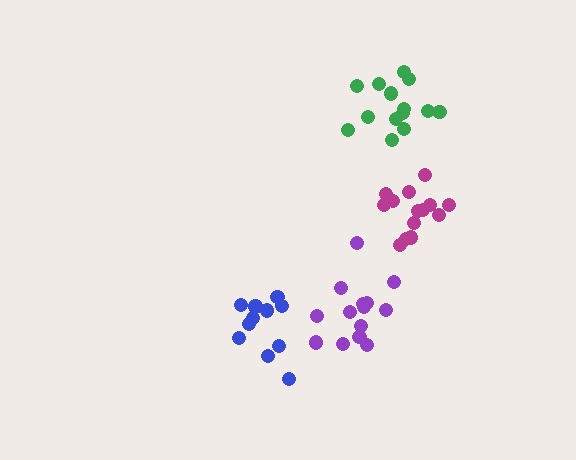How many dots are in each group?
Group 1: 14 dots, Group 2: 15 dots, Group 3: 14 dots, Group 4: 11 dots (54 total).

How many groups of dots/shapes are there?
There are 4 groups.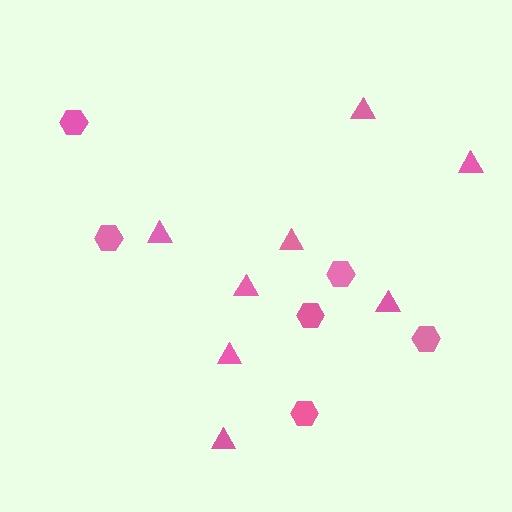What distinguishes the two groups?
There are 2 groups: one group of triangles (8) and one group of hexagons (6).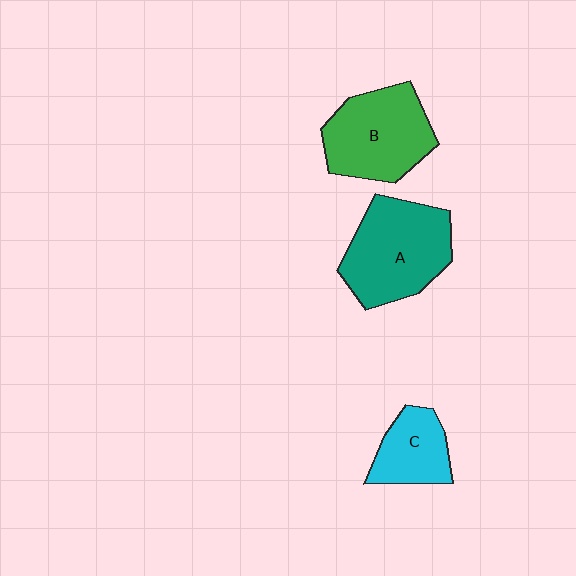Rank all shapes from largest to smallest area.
From largest to smallest: A (teal), B (green), C (cyan).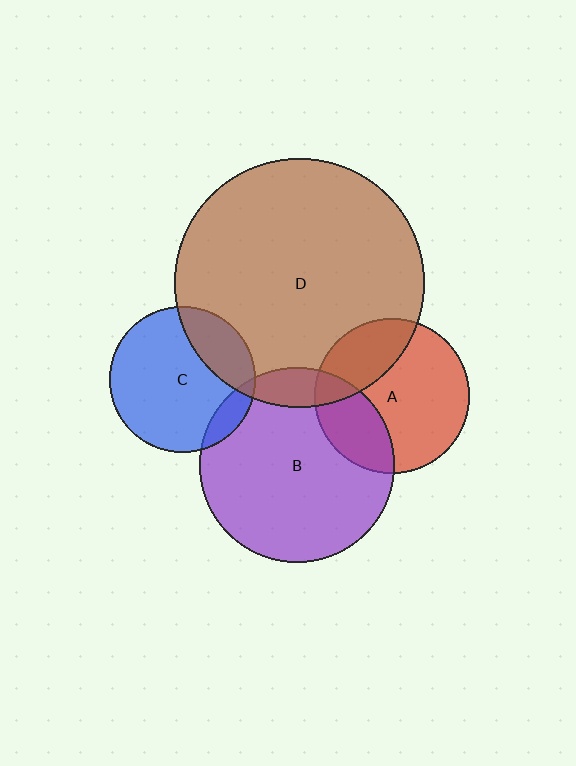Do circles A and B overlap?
Yes.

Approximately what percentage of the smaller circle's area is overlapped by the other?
Approximately 25%.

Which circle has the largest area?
Circle D (brown).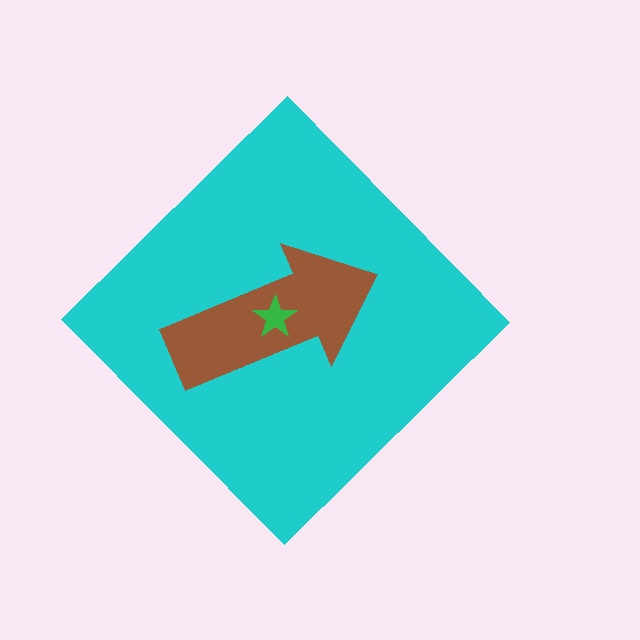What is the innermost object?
The green star.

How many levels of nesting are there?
3.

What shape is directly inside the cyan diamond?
The brown arrow.